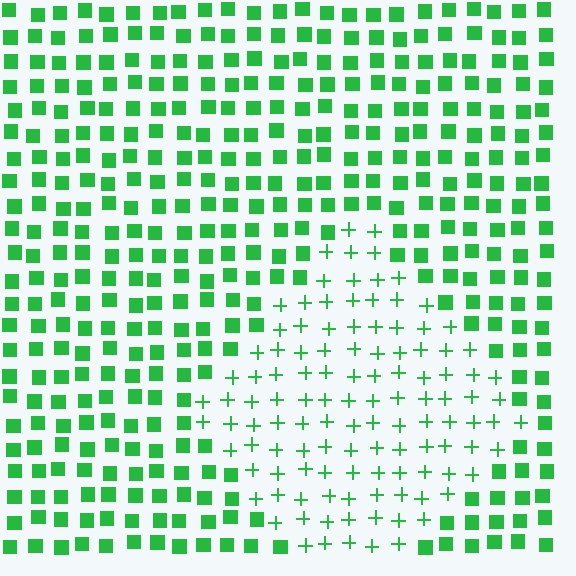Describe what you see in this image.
The image is filled with small green elements arranged in a uniform grid. A diamond-shaped region contains plus signs, while the surrounding area contains squares. The boundary is defined purely by the change in element shape.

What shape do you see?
I see a diamond.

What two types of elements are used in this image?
The image uses plus signs inside the diamond region and squares outside it.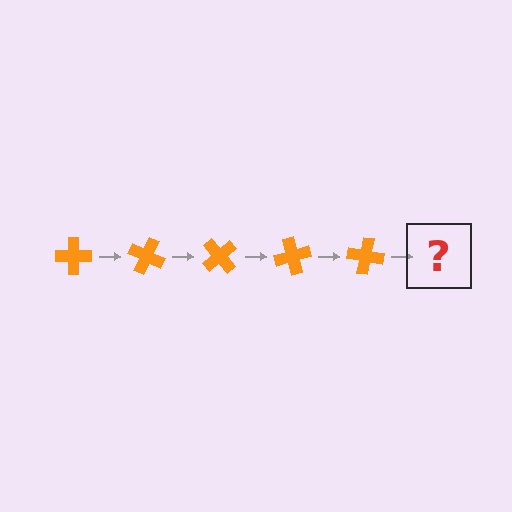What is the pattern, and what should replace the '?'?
The pattern is that the cross rotates 25 degrees each step. The '?' should be an orange cross rotated 125 degrees.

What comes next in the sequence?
The next element should be an orange cross rotated 125 degrees.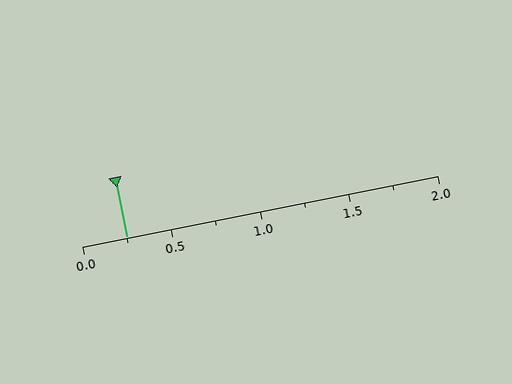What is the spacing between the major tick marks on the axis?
The major ticks are spaced 0.5 apart.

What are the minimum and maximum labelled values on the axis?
The axis runs from 0.0 to 2.0.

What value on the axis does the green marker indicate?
The marker indicates approximately 0.25.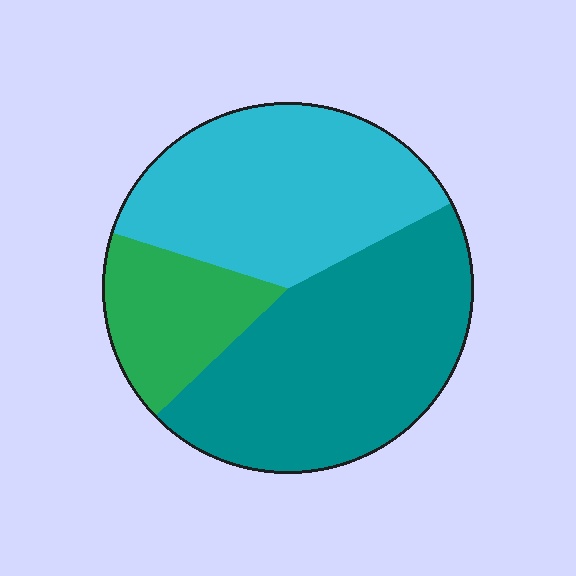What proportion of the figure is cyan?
Cyan covers 38% of the figure.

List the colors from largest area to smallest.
From largest to smallest: teal, cyan, green.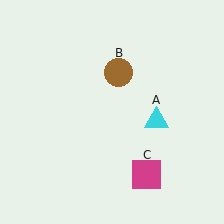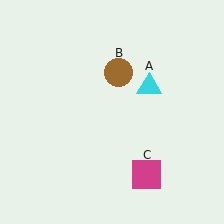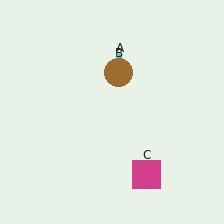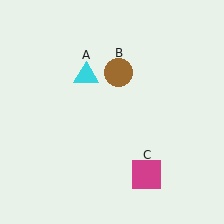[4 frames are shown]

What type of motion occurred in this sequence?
The cyan triangle (object A) rotated counterclockwise around the center of the scene.